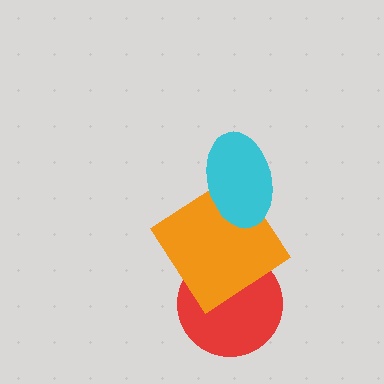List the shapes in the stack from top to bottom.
From top to bottom: the cyan ellipse, the orange diamond, the red circle.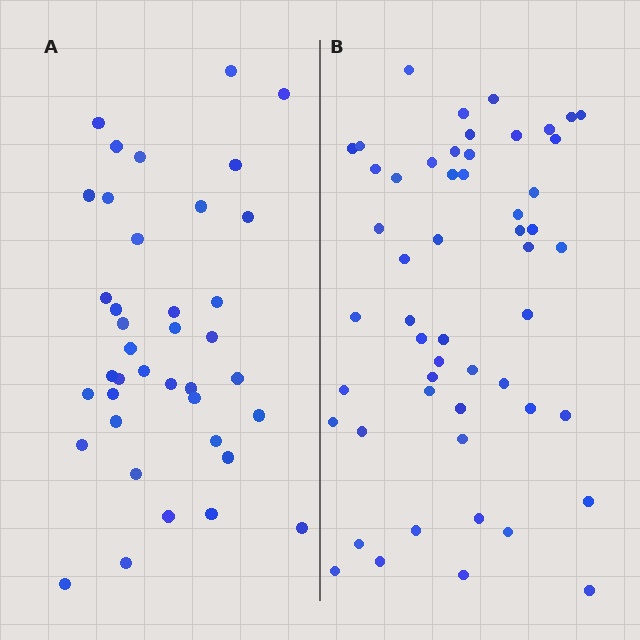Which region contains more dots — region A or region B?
Region B (the right region) has more dots.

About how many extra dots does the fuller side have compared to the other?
Region B has approximately 15 more dots than region A.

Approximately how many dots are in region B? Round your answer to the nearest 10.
About 50 dots. (The exact count is 53, which rounds to 50.)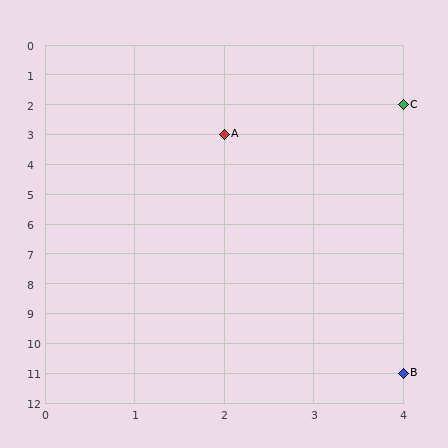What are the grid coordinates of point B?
Point B is at grid coordinates (4, 11).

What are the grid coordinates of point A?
Point A is at grid coordinates (2, 3).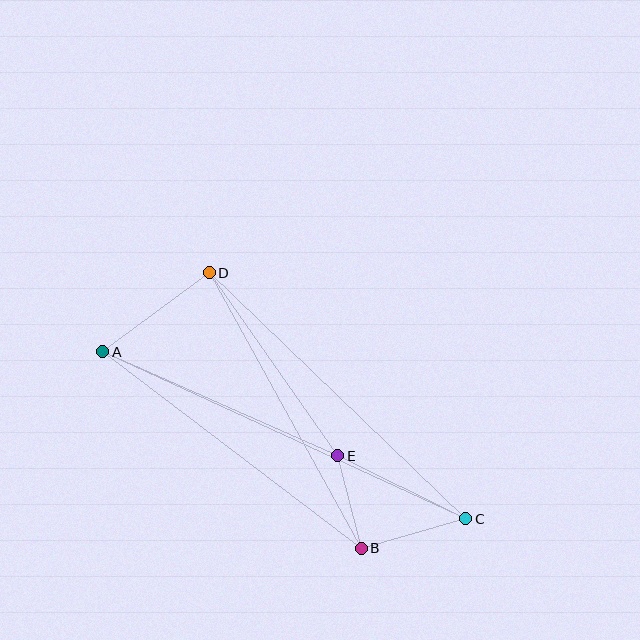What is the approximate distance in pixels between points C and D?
The distance between C and D is approximately 356 pixels.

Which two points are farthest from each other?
Points A and C are farthest from each other.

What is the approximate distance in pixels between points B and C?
The distance between B and C is approximately 108 pixels.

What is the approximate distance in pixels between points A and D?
The distance between A and D is approximately 132 pixels.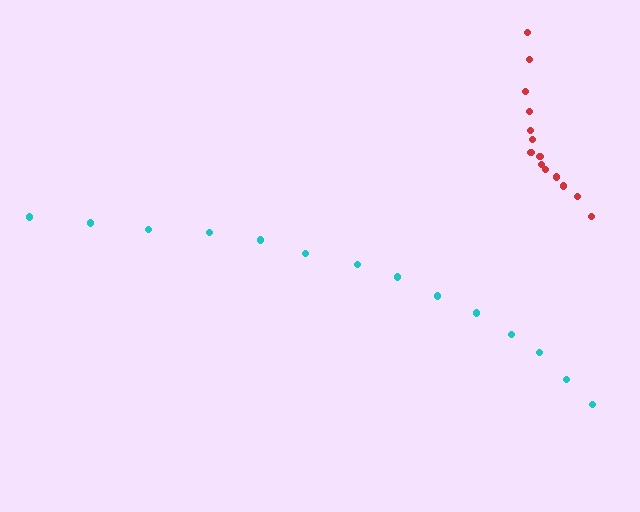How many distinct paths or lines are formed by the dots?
There are 2 distinct paths.